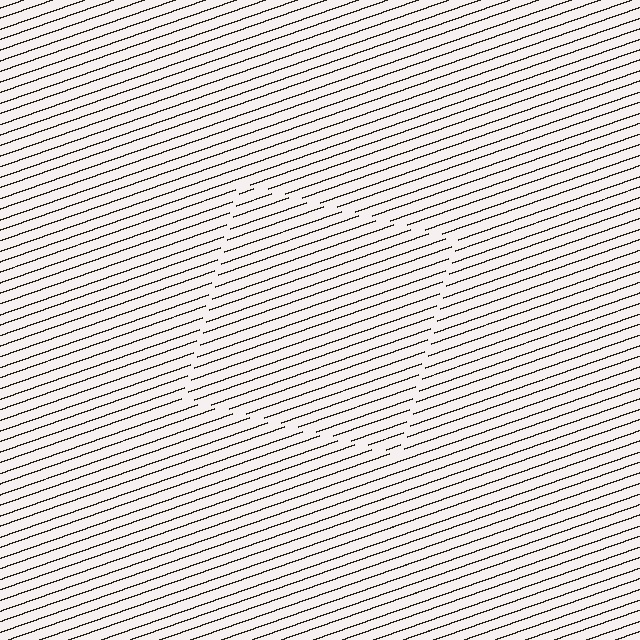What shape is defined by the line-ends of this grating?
An illusory square. The interior of the shape contains the same grating, shifted by half a period — the contour is defined by the phase discontinuity where line-ends from the inner and outer gratings abut.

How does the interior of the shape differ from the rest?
The interior of the shape contains the same grating, shifted by half a period — the contour is defined by the phase discontinuity where line-ends from the inner and outer gratings abut.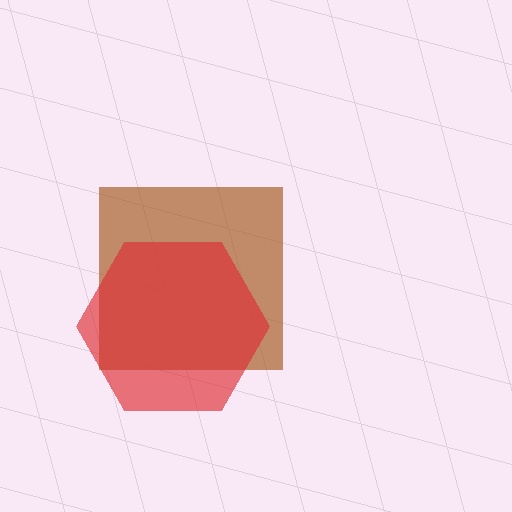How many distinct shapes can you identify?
There are 2 distinct shapes: a brown square, a red hexagon.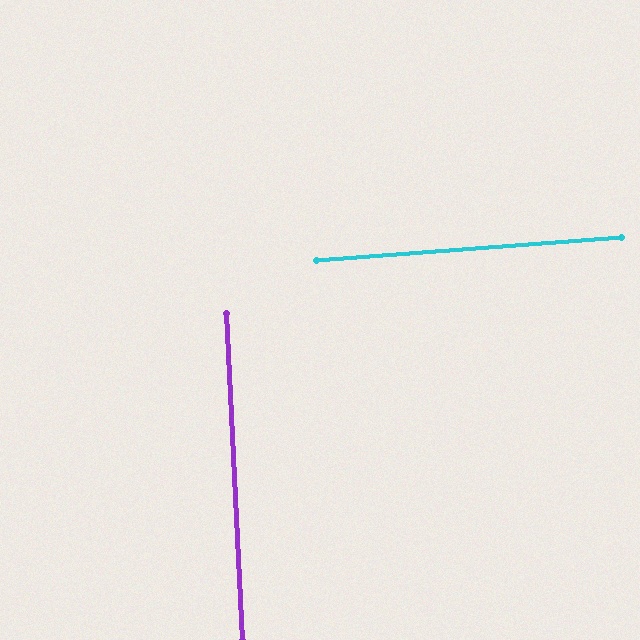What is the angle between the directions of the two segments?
Approximately 89 degrees.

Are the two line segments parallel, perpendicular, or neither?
Perpendicular — they meet at approximately 89°.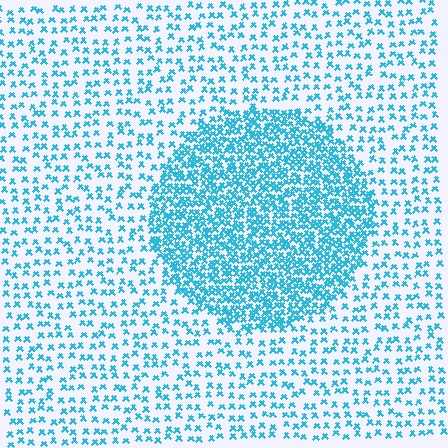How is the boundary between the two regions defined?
The boundary is defined by a change in element density (approximately 2.7x ratio). All elements are the same color, size, and shape.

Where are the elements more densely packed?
The elements are more densely packed inside the circle boundary.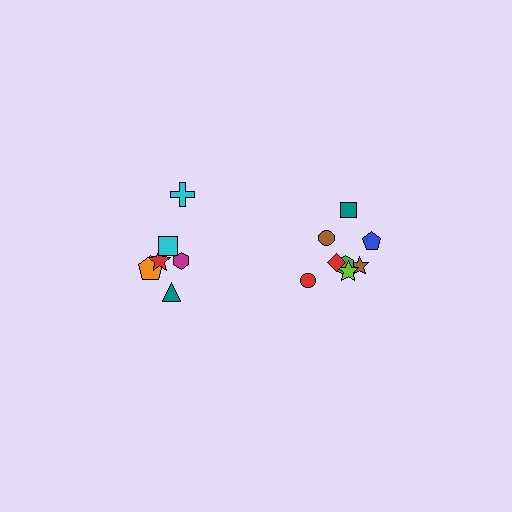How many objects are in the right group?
There are 8 objects.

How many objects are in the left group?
There are 6 objects.